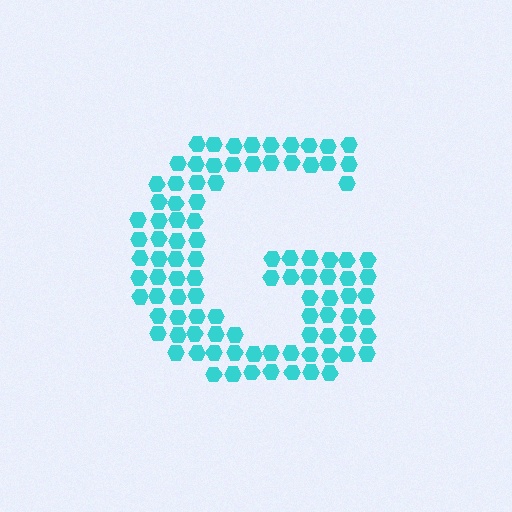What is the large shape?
The large shape is the letter G.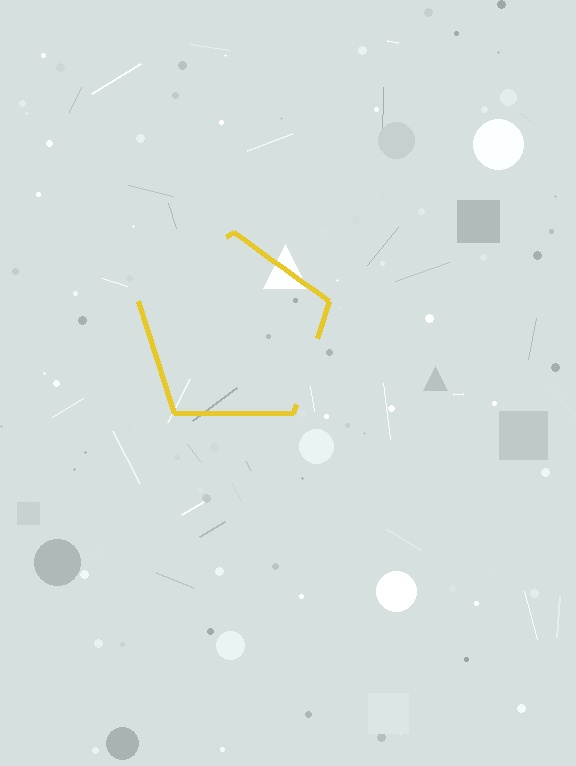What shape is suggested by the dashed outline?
The dashed outline suggests a pentagon.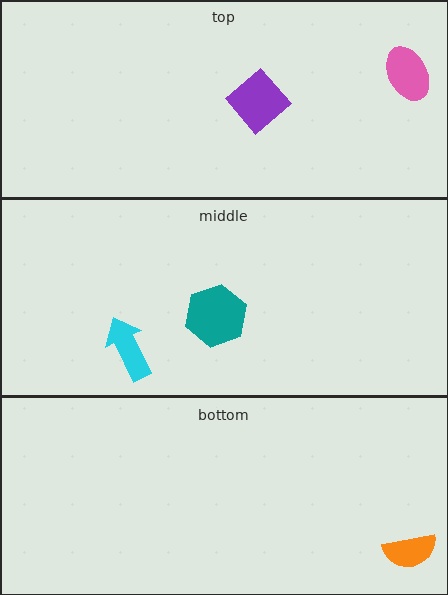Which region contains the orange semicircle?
The bottom region.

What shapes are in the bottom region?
The orange semicircle.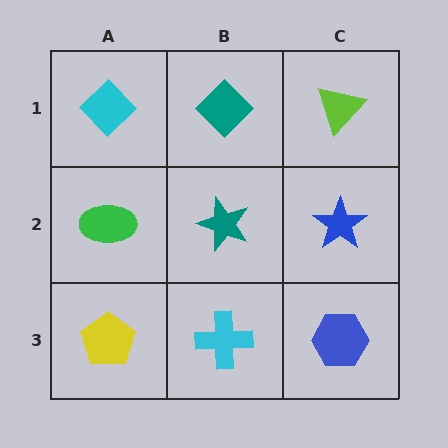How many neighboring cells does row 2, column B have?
4.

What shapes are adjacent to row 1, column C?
A blue star (row 2, column C), a teal diamond (row 1, column B).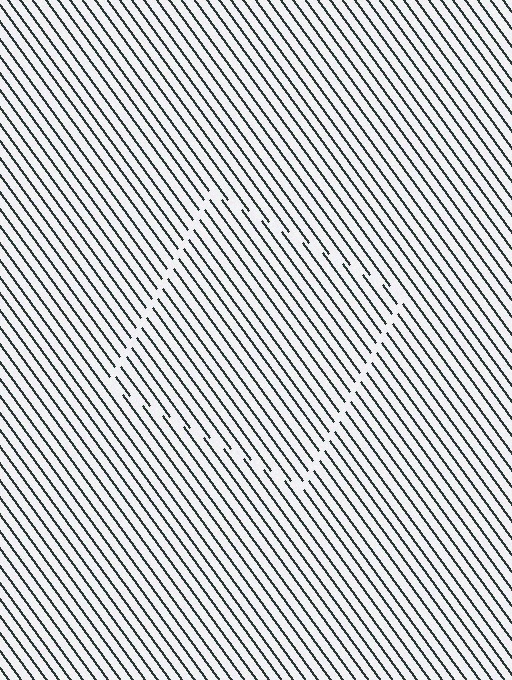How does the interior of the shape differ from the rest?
The interior of the shape contains the same grating, shifted by half a period — the contour is defined by the phase discontinuity where line-ends from the inner and outer gratings abut.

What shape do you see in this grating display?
An illusory square. The interior of the shape contains the same grating, shifted by half a period — the contour is defined by the phase discontinuity where line-ends from the inner and outer gratings abut.